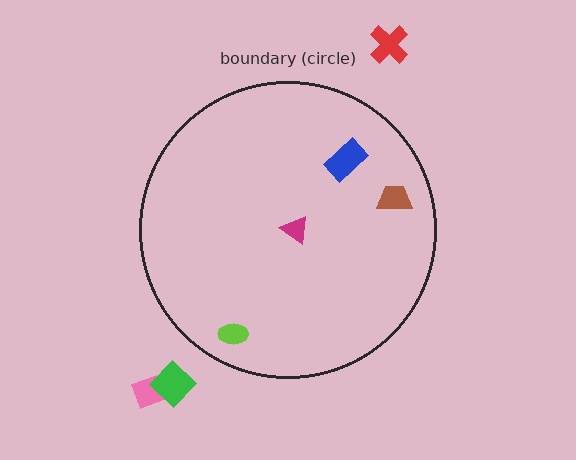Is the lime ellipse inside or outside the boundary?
Inside.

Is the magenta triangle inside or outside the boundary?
Inside.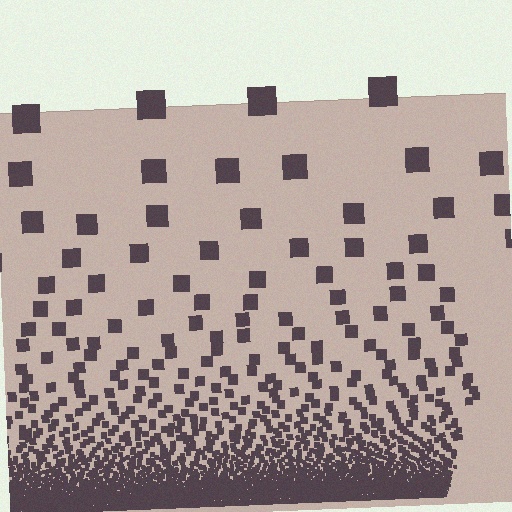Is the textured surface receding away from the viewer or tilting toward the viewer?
The surface appears to tilt toward the viewer. Texture elements get larger and sparser toward the top.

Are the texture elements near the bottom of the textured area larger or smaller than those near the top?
Smaller. The gradient is inverted — elements near the bottom are smaller and denser.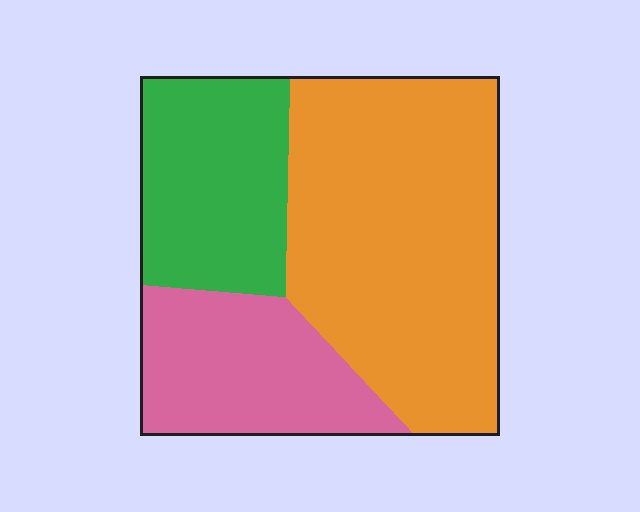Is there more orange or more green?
Orange.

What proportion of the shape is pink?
Pink takes up about one quarter (1/4) of the shape.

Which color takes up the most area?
Orange, at roughly 50%.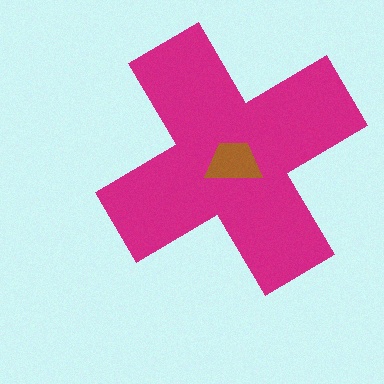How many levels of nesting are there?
2.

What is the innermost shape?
The brown trapezoid.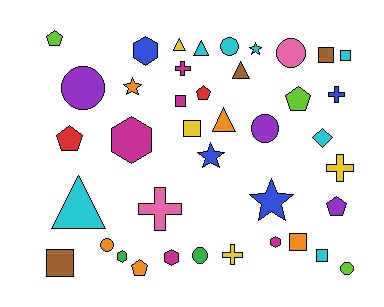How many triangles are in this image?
There are 5 triangles.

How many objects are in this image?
There are 40 objects.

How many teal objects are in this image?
There are no teal objects.